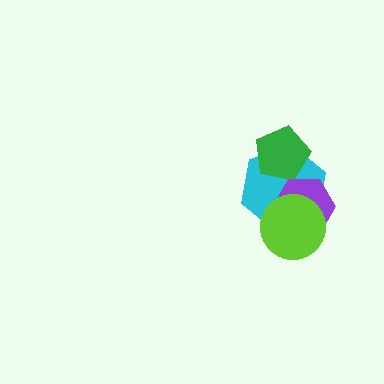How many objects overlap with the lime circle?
2 objects overlap with the lime circle.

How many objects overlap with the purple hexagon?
2 objects overlap with the purple hexagon.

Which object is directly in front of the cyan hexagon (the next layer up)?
The green pentagon is directly in front of the cyan hexagon.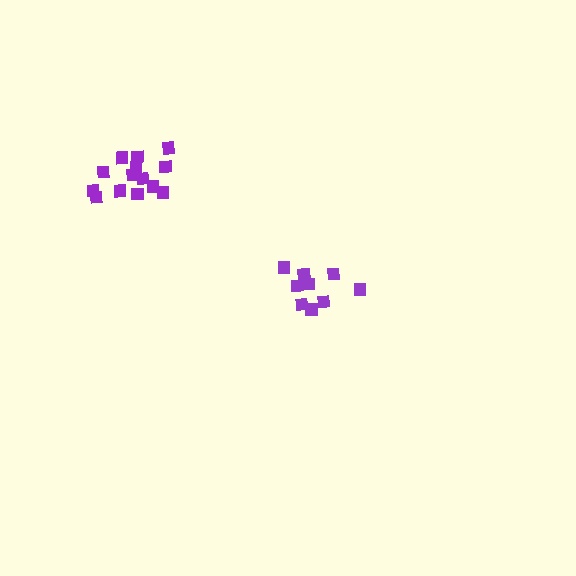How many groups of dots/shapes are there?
There are 2 groups.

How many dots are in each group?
Group 1: 9 dots, Group 2: 14 dots (23 total).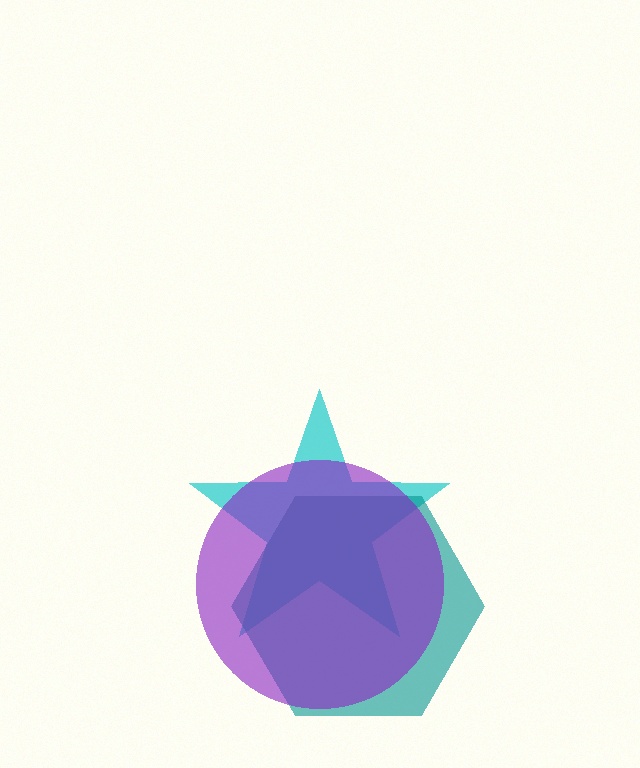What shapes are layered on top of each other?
The layered shapes are: a cyan star, a teal hexagon, a purple circle.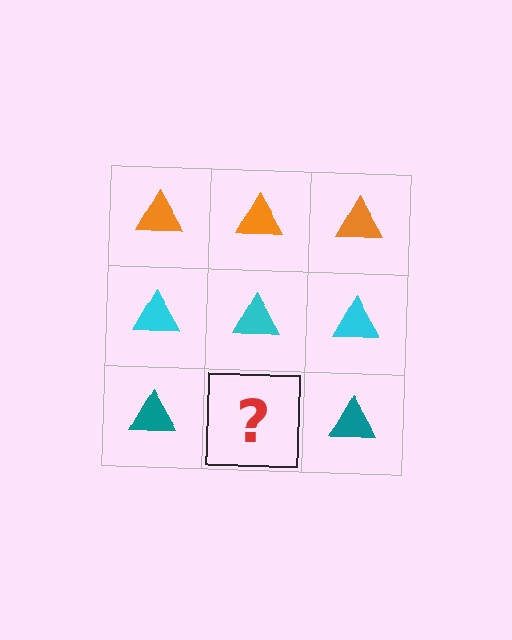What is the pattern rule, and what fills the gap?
The rule is that each row has a consistent color. The gap should be filled with a teal triangle.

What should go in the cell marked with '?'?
The missing cell should contain a teal triangle.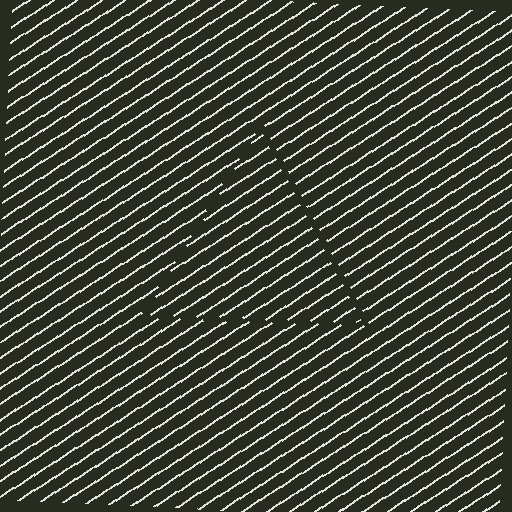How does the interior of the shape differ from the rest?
The interior of the shape contains the same grating, shifted by half a period — the contour is defined by the phase discontinuity where line-ends from the inner and outer gratings abut.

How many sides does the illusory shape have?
3 sides — the line-ends trace a triangle.